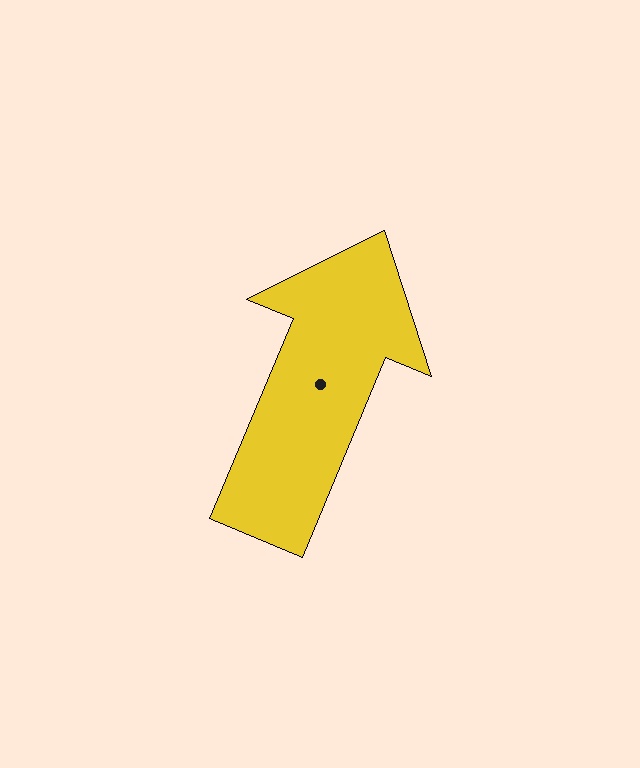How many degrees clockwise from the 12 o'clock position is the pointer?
Approximately 23 degrees.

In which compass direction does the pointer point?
Northeast.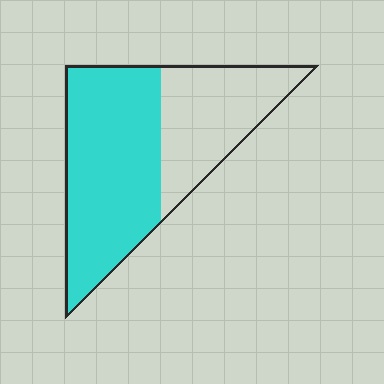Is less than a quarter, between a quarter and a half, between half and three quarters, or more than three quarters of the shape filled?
Between half and three quarters.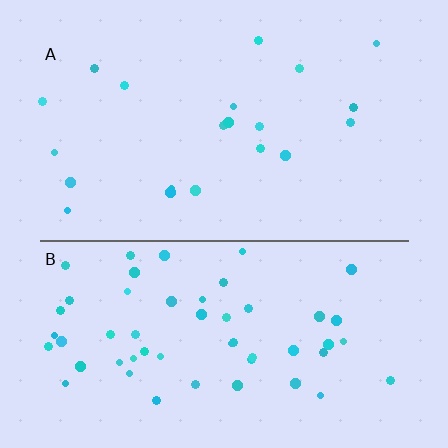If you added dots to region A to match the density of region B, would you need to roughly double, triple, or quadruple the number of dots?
Approximately triple.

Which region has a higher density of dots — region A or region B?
B (the bottom).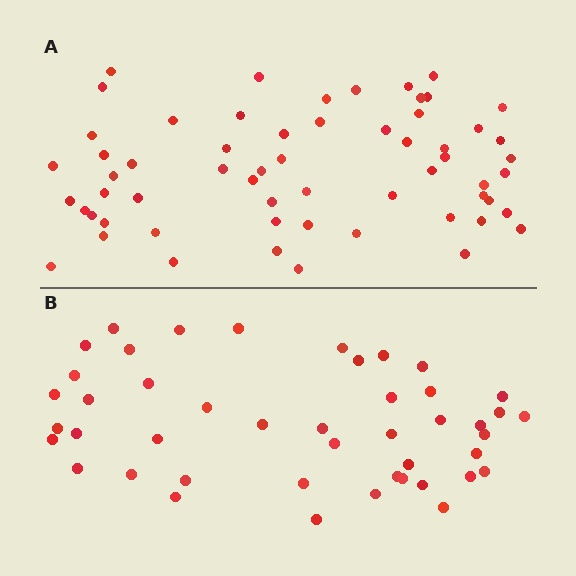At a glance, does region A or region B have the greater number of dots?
Region A (the top region) has more dots.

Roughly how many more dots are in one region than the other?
Region A has approximately 15 more dots than region B.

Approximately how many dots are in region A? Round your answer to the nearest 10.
About 60 dots.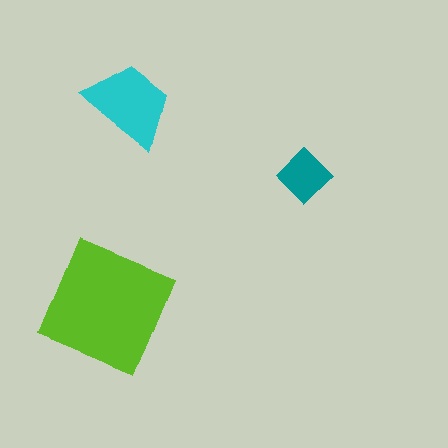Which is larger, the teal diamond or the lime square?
The lime square.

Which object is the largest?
The lime square.